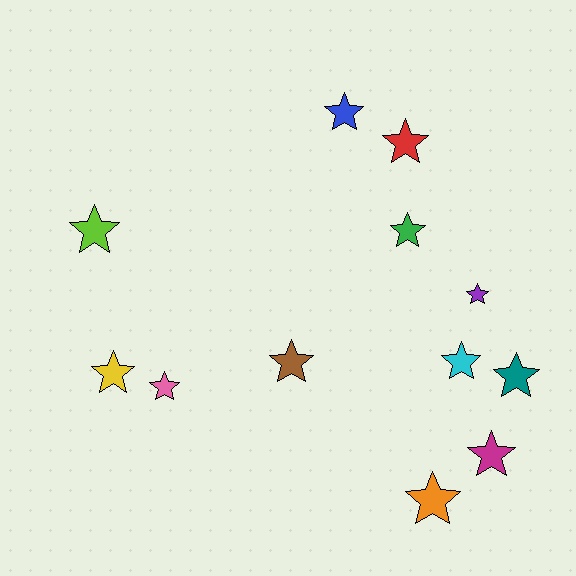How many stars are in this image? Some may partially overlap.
There are 12 stars.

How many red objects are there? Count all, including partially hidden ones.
There is 1 red object.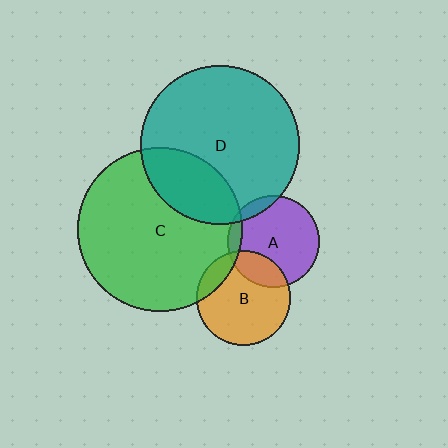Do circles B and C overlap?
Yes.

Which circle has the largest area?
Circle C (green).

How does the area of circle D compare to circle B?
Approximately 2.8 times.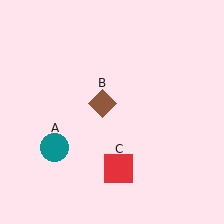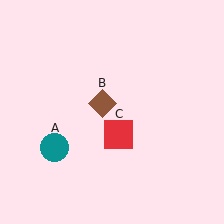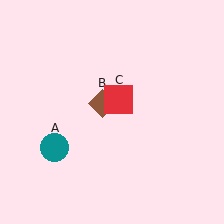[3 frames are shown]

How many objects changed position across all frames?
1 object changed position: red square (object C).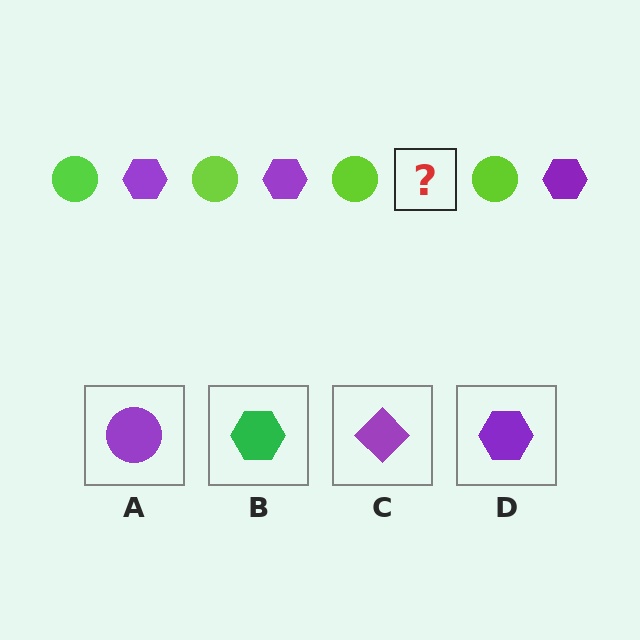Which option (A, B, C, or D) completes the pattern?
D.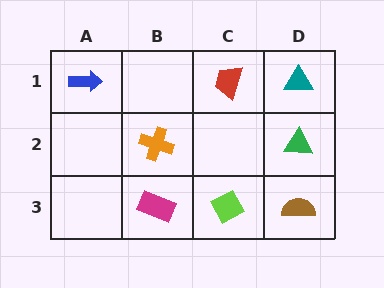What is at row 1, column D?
A teal triangle.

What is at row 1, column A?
A blue arrow.